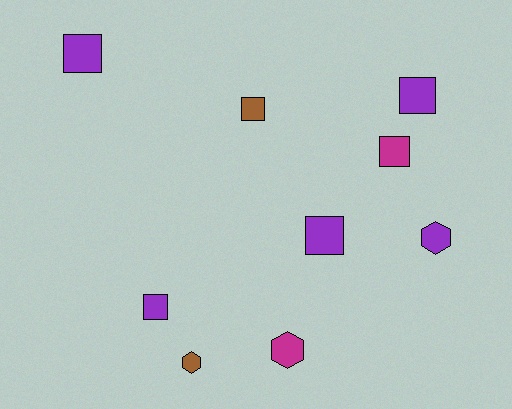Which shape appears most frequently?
Square, with 6 objects.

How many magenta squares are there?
There is 1 magenta square.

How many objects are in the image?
There are 9 objects.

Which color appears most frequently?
Purple, with 5 objects.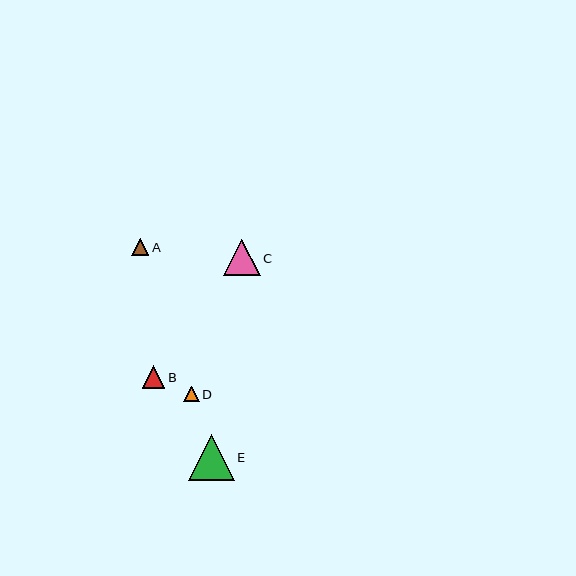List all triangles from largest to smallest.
From largest to smallest: E, C, B, A, D.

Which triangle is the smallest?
Triangle D is the smallest with a size of approximately 16 pixels.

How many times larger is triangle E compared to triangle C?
Triangle E is approximately 1.2 times the size of triangle C.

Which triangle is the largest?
Triangle E is the largest with a size of approximately 45 pixels.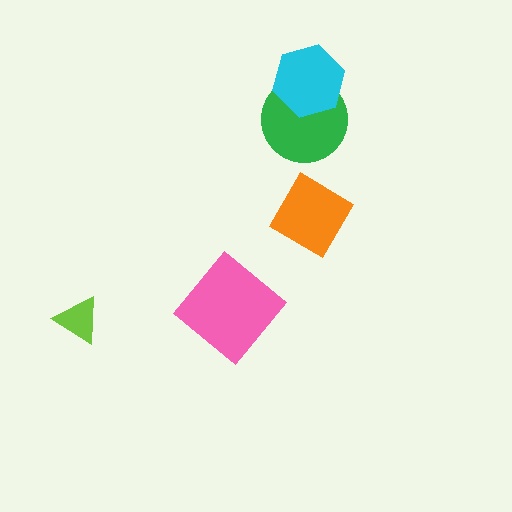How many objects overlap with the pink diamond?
0 objects overlap with the pink diamond.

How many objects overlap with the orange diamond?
0 objects overlap with the orange diamond.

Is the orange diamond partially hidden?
No, no other shape covers it.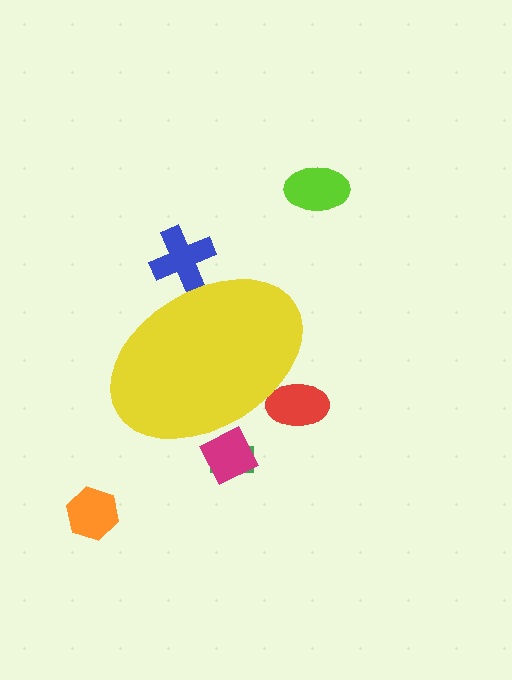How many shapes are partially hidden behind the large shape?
4 shapes are partially hidden.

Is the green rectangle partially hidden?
Yes, the green rectangle is partially hidden behind the yellow ellipse.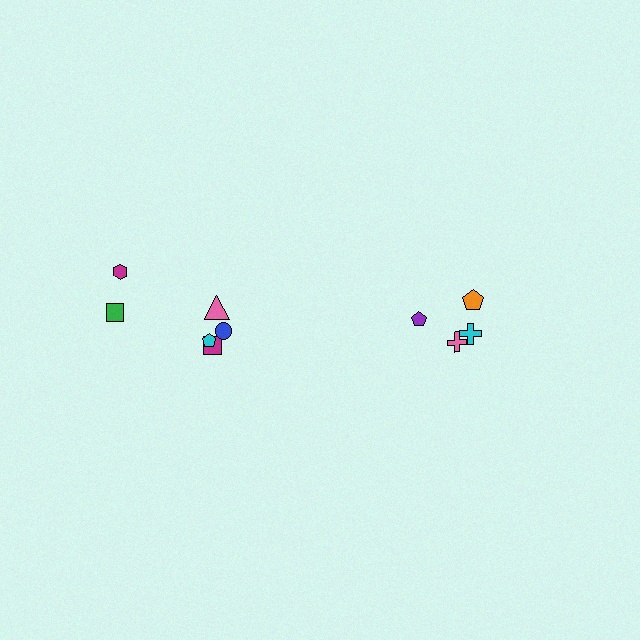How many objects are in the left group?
There are 6 objects.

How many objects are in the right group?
There are 4 objects.